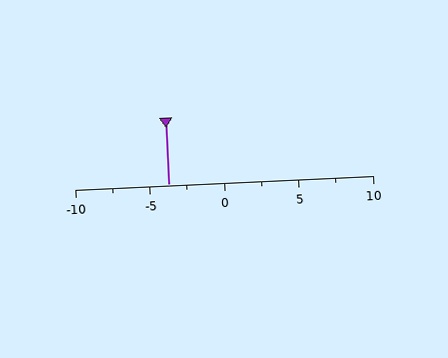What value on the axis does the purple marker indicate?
The marker indicates approximately -3.8.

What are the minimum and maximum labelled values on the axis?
The axis runs from -10 to 10.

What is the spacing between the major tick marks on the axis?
The major ticks are spaced 5 apart.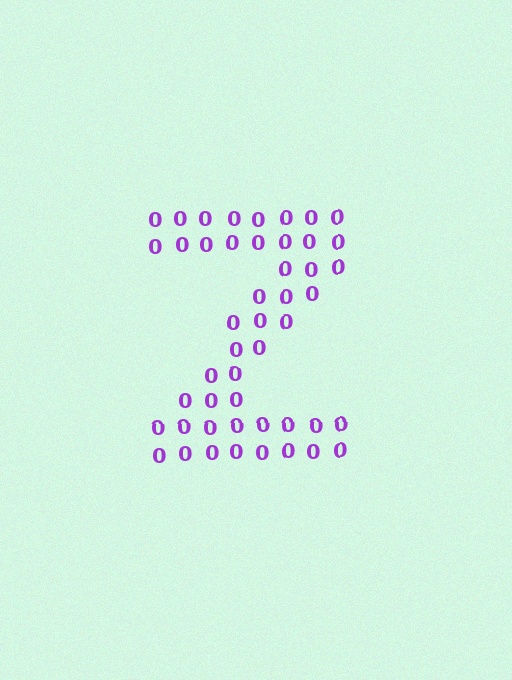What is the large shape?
The large shape is the letter Z.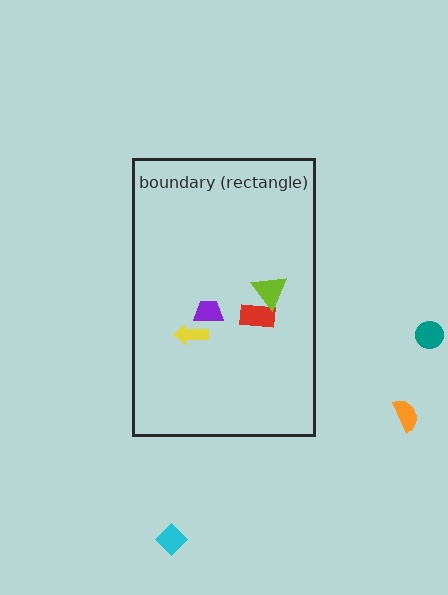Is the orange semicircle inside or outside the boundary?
Outside.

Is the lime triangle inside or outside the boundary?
Inside.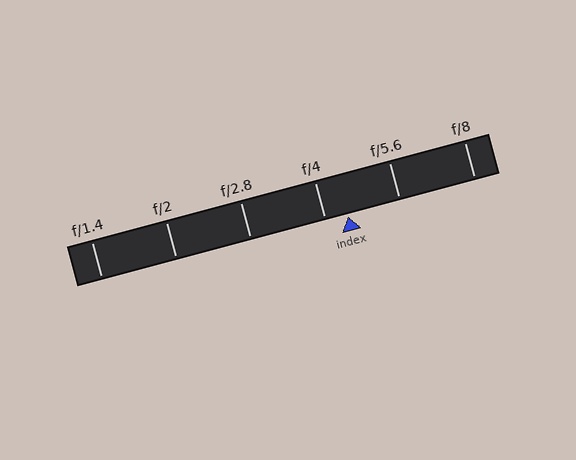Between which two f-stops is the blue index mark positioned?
The index mark is between f/4 and f/5.6.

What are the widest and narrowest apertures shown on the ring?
The widest aperture shown is f/1.4 and the narrowest is f/8.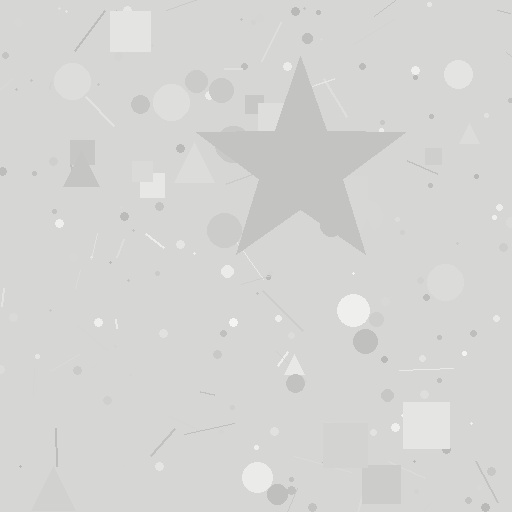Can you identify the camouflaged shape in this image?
The camouflaged shape is a star.